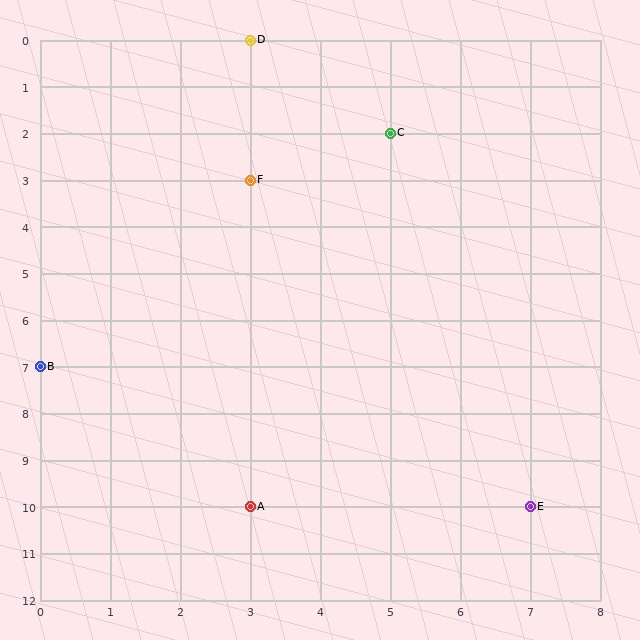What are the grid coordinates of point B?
Point B is at grid coordinates (0, 7).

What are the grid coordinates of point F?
Point F is at grid coordinates (3, 3).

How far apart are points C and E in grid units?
Points C and E are 2 columns and 8 rows apart (about 8.2 grid units diagonally).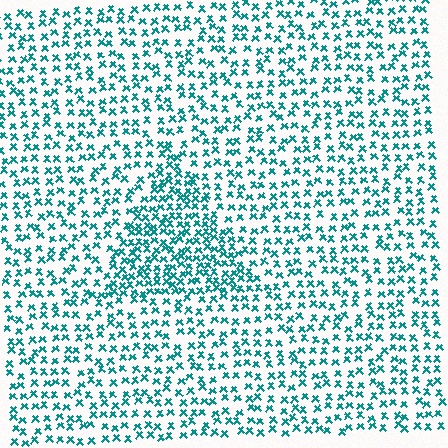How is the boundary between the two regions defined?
The boundary is defined by a change in element density (approximately 1.8x ratio). All elements are the same color, size, and shape.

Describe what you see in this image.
The image contains small teal elements arranged at two different densities. A triangle-shaped region is visible where the elements are more densely packed than the surrounding area.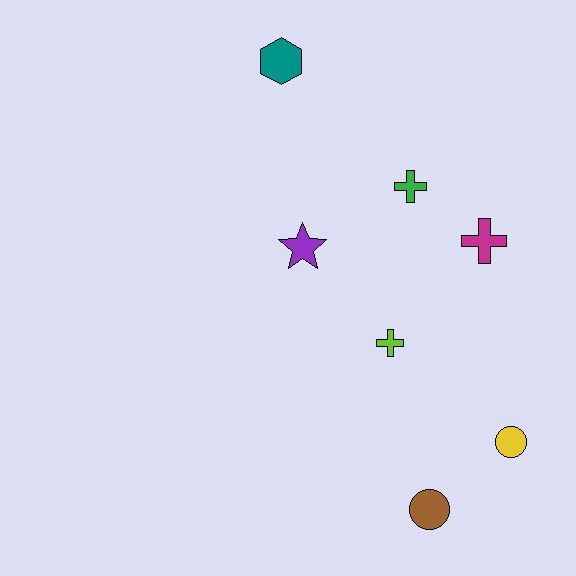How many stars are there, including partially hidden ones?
There is 1 star.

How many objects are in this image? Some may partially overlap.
There are 7 objects.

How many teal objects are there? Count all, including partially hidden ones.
There is 1 teal object.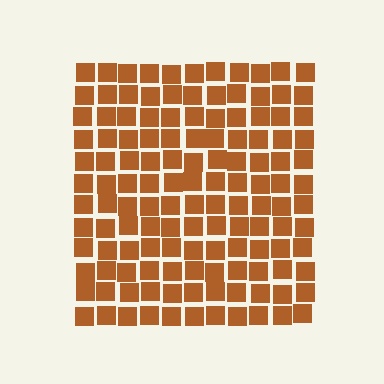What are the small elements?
The small elements are squares.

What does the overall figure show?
The overall figure shows a square.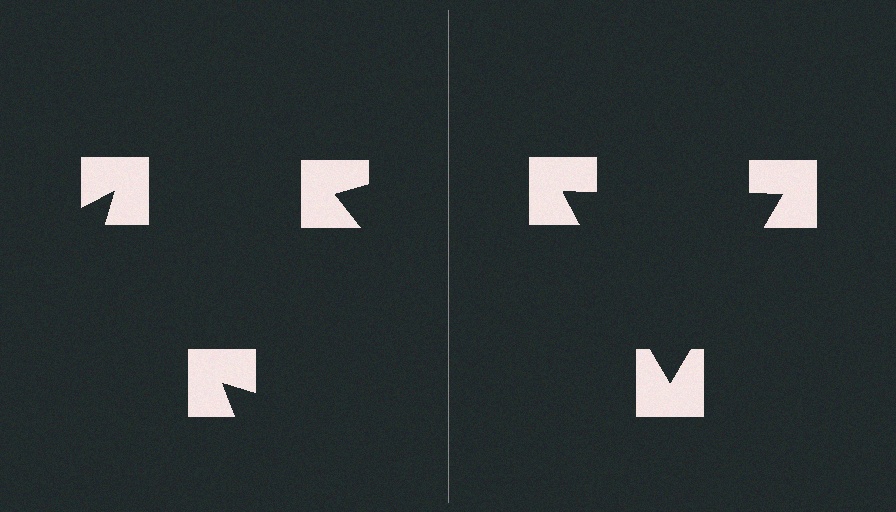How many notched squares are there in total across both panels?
6 — 3 on each side.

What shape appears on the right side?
An illusory triangle.